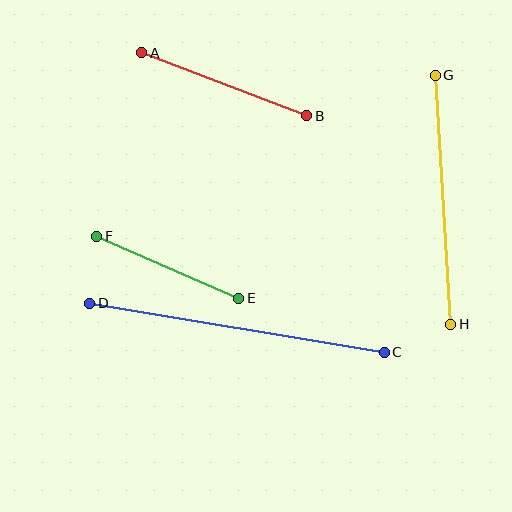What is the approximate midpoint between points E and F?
The midpoint is at approximately (168, 267) pixels.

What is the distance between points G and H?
The distance is approximately 250 pixels.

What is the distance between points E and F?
The distance is approximately 155 pixels.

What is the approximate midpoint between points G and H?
The midpoint is at approximately (443, 200) pixels.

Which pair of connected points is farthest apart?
Points C and D are farthest apart.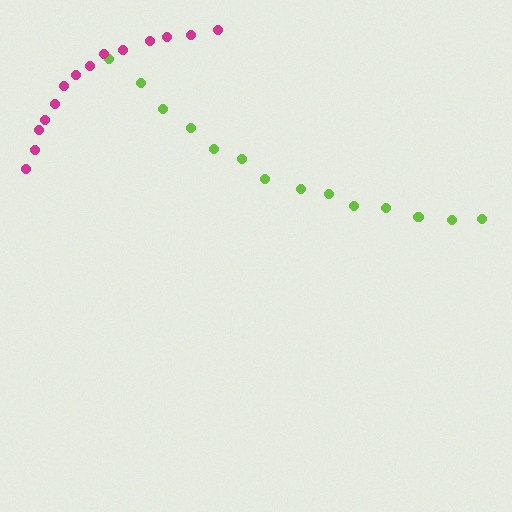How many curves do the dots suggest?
There are 2 distinct paths.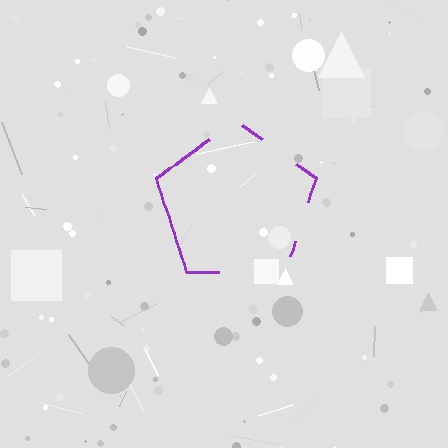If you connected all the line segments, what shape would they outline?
They would outline a pentagon.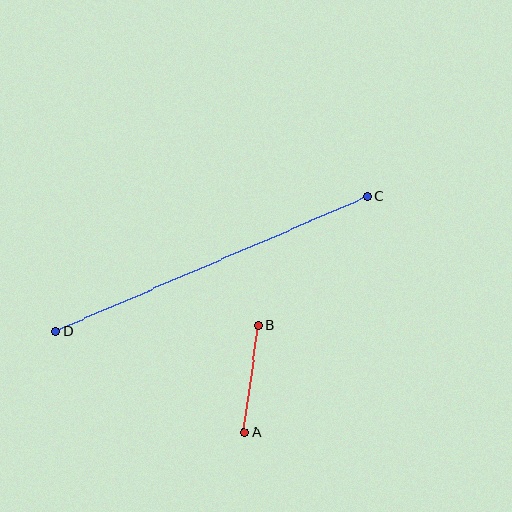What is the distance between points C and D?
The distance is approximately 340 pixels.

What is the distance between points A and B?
The distance is approximately 108 pixels.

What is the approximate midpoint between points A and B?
The midpoint is at approximately (251, 379) pixels.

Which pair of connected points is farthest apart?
Points C and D are farthest apart.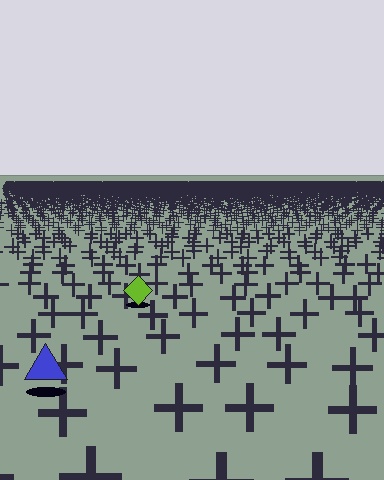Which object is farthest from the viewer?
The lime diamond is farthest from the viewer. It appears smaller and the ground texture around it is denser.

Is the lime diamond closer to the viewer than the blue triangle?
No. The blue triangle is closer — you can tell from the texture gradient: the ground texture is coarser near it.